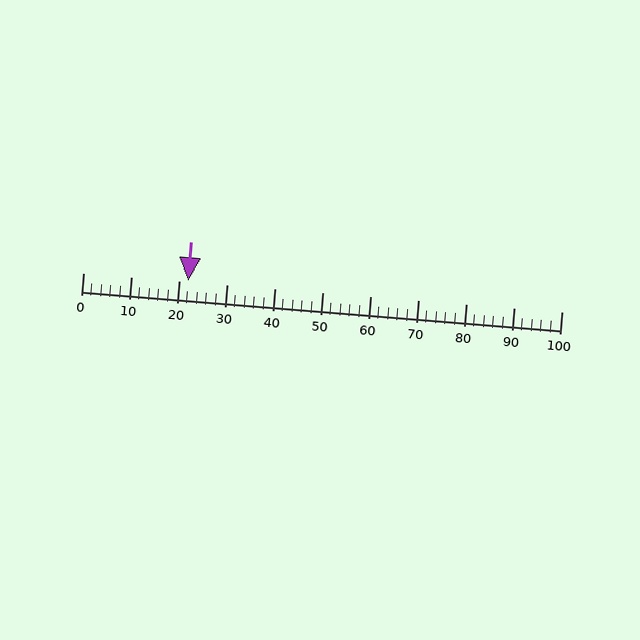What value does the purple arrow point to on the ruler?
The purple arrow points to approximately 22.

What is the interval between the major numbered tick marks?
The major tick marks are spaced 10 units apart.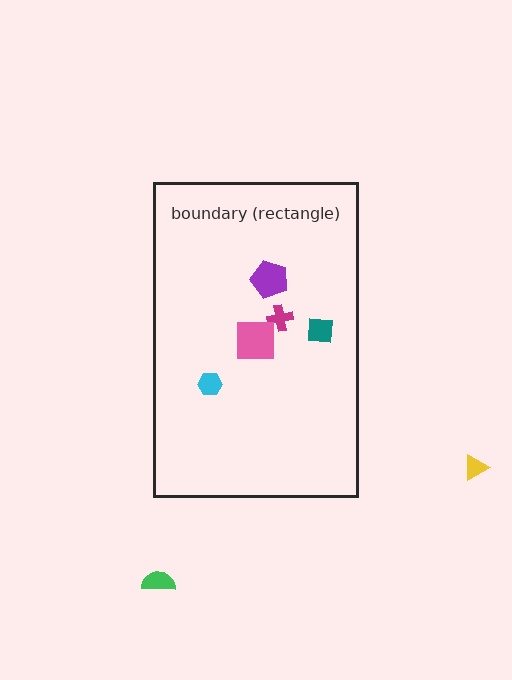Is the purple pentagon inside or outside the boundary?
Inside.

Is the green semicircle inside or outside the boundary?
Outside.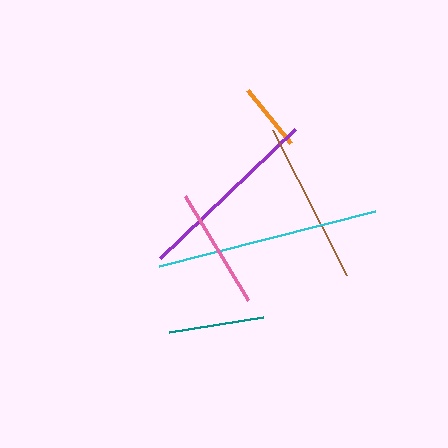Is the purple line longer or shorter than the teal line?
The purple line is longer than the teal line.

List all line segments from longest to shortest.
From longest to shortest: cyan, purple, brown, pink, teal, orange.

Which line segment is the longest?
The cyan line is the longest at approximately 222 pixels.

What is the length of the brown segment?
The brown segment is approximately 162 pixels long.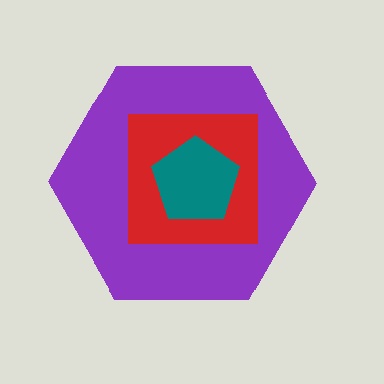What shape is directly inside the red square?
The teal pentagon.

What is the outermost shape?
The purple hexagon.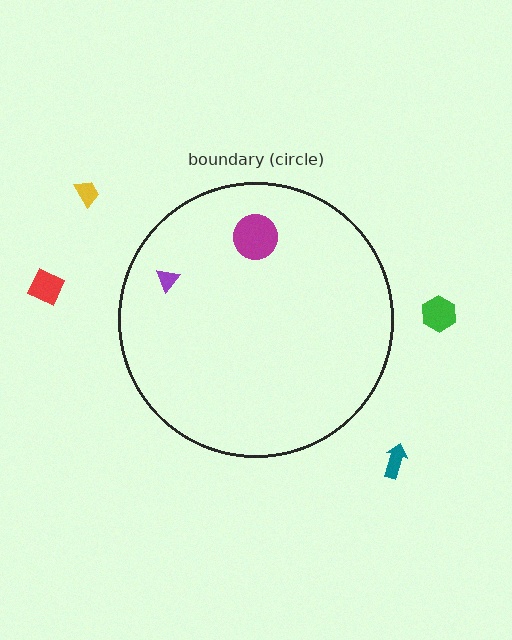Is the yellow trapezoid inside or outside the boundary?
Outside.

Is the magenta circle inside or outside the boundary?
Inside.